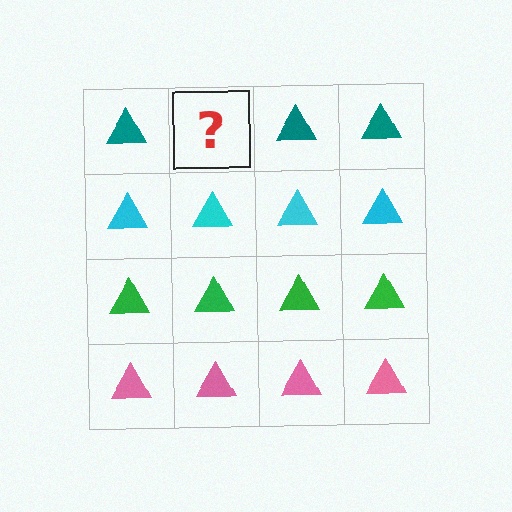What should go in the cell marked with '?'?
The missing cell should contain a teal triangle.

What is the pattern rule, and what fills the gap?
The rule is that each row has a consistent color. The gap should be filled with a teal triangle.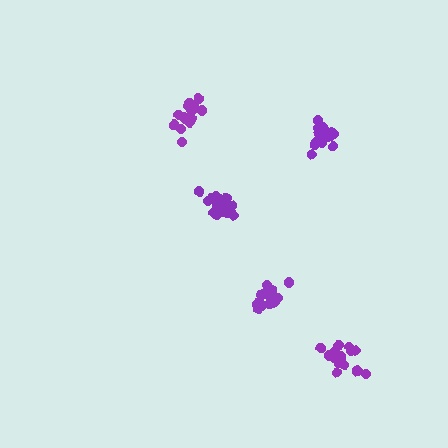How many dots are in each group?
Group 1: 17 dots, Group 2: 19 dots, Group 3: 21 dots, Group 4: 17 dots, Group 5: 16 dots (90 total).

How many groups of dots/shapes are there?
There are 5 groups.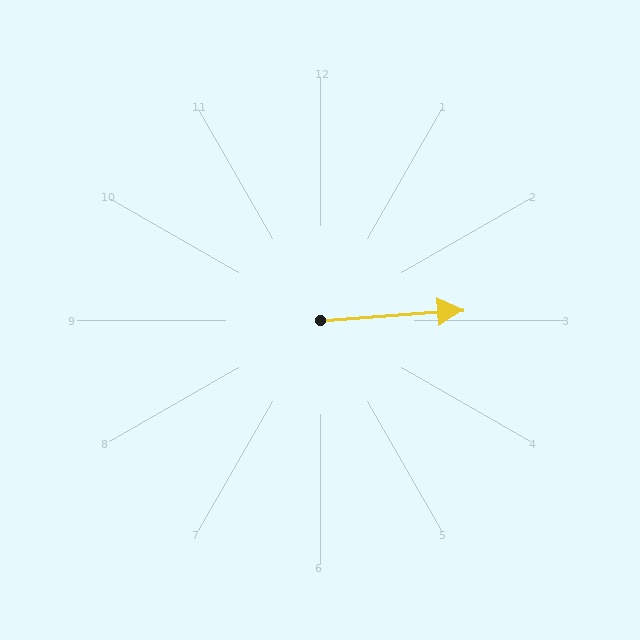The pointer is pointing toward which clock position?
Roughly 3 o'clock.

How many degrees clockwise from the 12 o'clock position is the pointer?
Approximately 86 degrees.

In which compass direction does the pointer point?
East.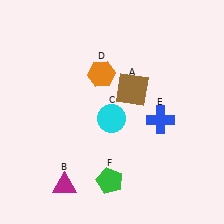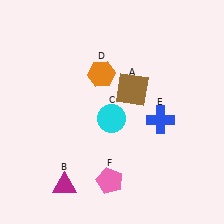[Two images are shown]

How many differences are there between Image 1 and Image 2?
There is 1 difference between the two images.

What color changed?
The pentagon (F) changed from green in Image 1 to pink in Image 2.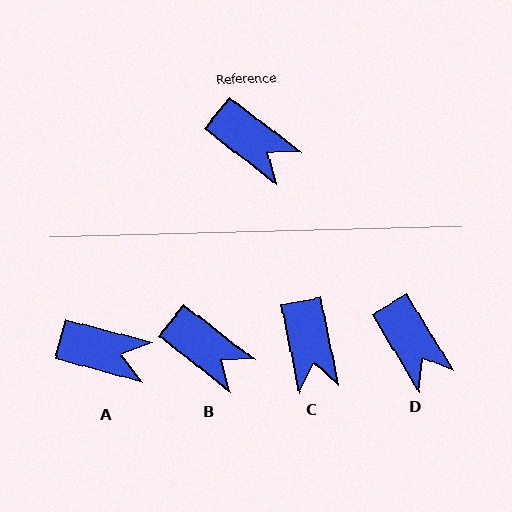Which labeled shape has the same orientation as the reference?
B.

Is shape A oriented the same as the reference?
No, it is off by about 23 degrees.